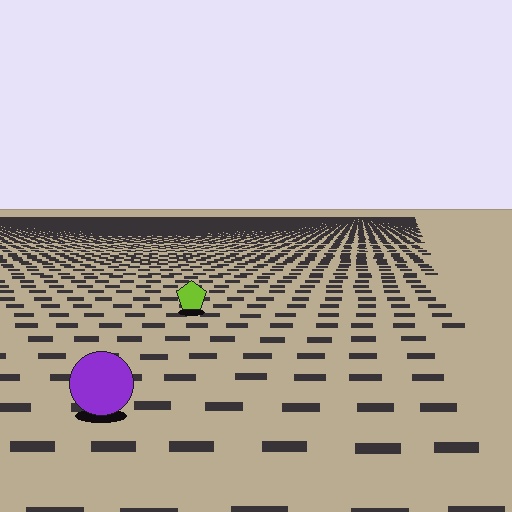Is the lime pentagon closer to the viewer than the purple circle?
No. The purple circle is closer — you can tell from the texture gradient: the ground texture is coarser near it.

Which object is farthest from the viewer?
The lime pentagon is farthest from the viewer. It appears smaller and the ground texture around it is denser.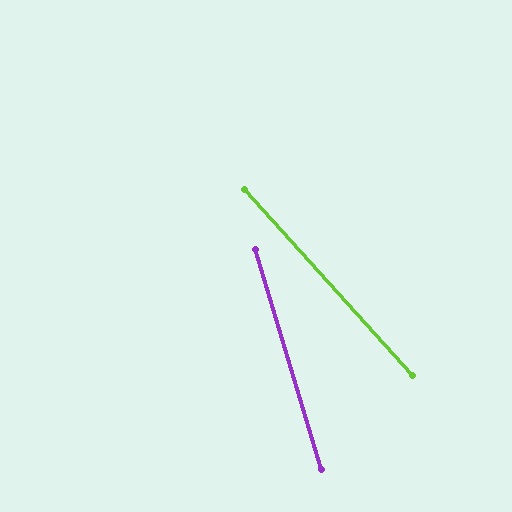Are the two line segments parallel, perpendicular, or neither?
Neither parallel nor perpendicular — they differ by about 26°.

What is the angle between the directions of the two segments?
Approximately 26 degrees.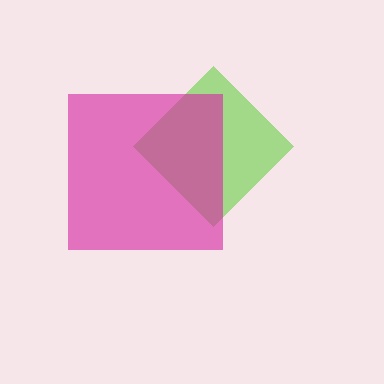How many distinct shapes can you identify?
There are 2 distinct shapes: a lime diamond, a magenta square.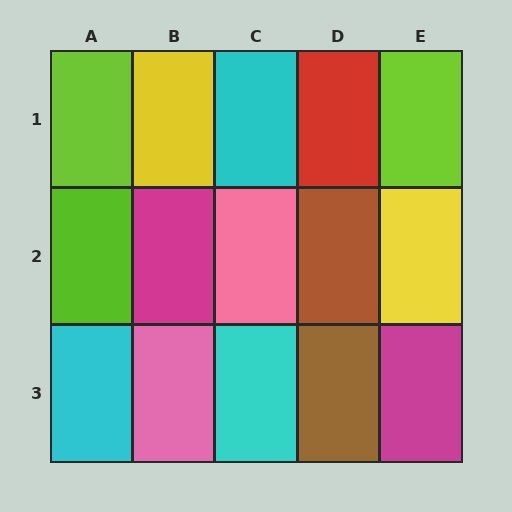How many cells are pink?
2 cells are pink.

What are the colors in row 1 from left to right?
Lime, yellow, cyan, red, lime.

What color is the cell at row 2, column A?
Lime.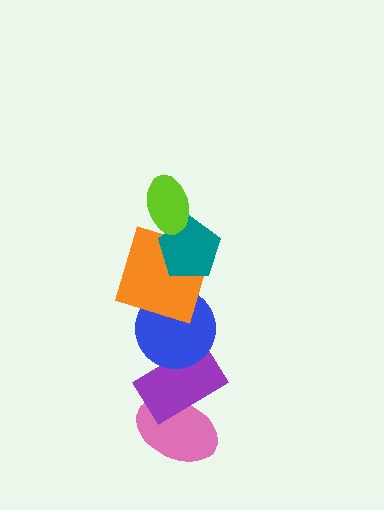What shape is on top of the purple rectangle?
The blue circle is on top of the purple rectangle.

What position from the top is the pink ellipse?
The pink ellipse is 6th from the top.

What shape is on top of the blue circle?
The orange square is on top of the blue circle.